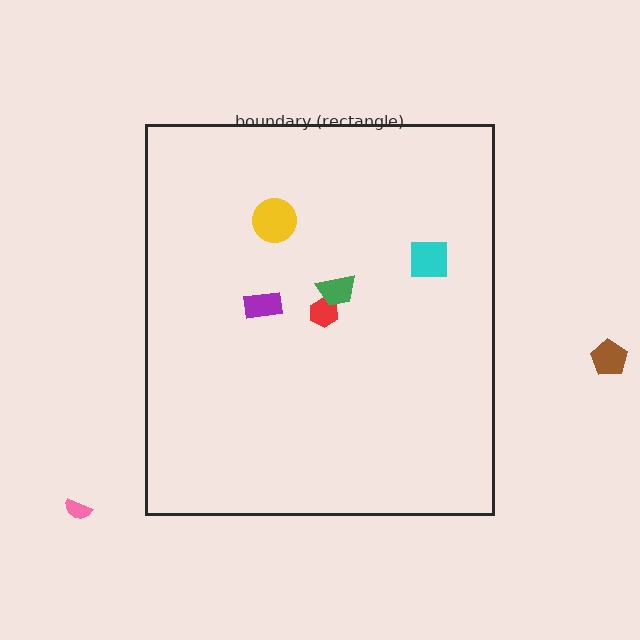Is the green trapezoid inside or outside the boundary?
Inside.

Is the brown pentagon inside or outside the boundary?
Outside.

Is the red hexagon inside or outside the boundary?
Inside.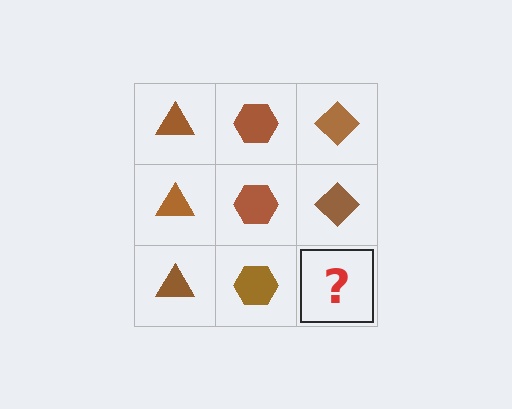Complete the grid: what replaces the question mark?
The question mark should be replaced with a brown diamond.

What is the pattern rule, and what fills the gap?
The rule is that each column has a consistent shape. The gap should be filled with a brown diamond.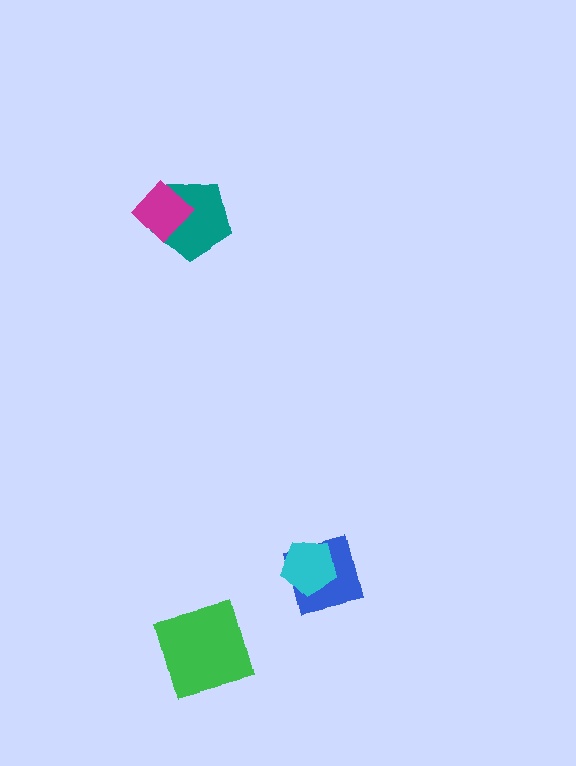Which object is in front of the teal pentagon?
The magenta diamond is in front of the teal pentagon.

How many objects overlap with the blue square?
1 object overlaps with the blue square.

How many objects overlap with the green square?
0 objects overlap with the green square.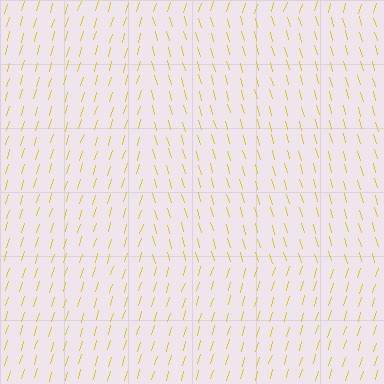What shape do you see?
I see a rectangle.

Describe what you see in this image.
The image is filled with small yellow line segments. A rectangle region in the image has lines oriented differently from the surrounding lines, creating a visible texture boundary.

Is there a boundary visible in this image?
Yes, there is a texture boundary formed by a change in line orientation.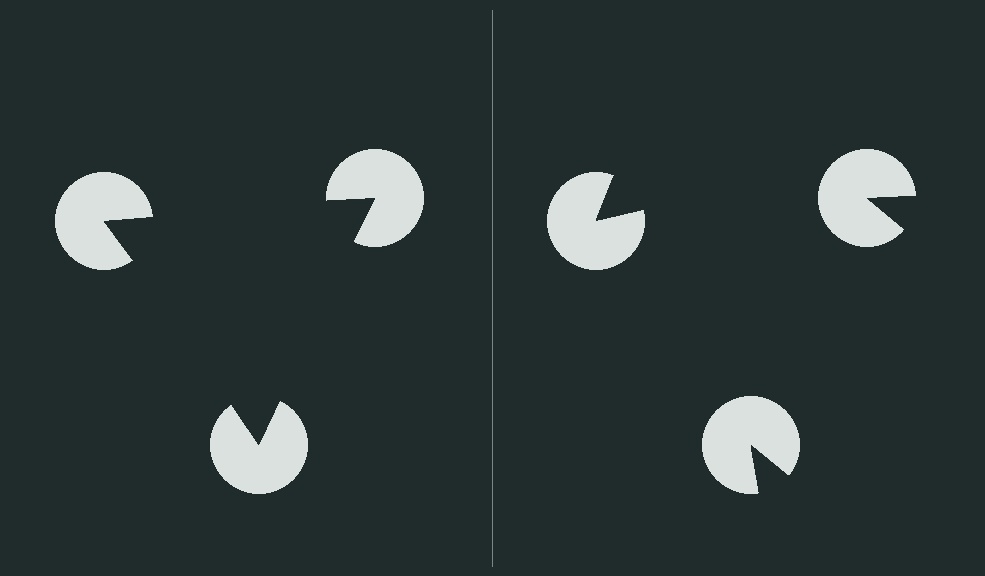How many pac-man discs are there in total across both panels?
6 — 3 on each side.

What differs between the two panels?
The pac-man discs are positioned identically on both sides; only the wedge orientations differ. On the left they align to a triangle; on the right they are misaligned.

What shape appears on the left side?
An illusory triangle.